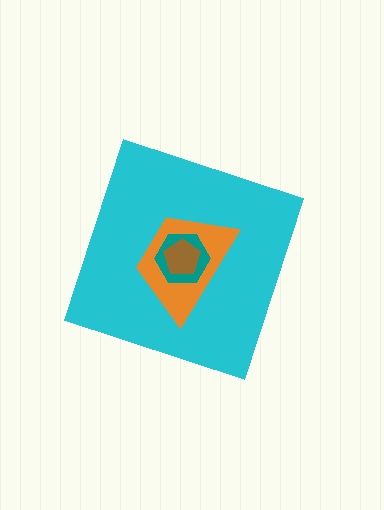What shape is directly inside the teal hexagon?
The brown pentagon.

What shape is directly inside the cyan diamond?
The orange trapezoid.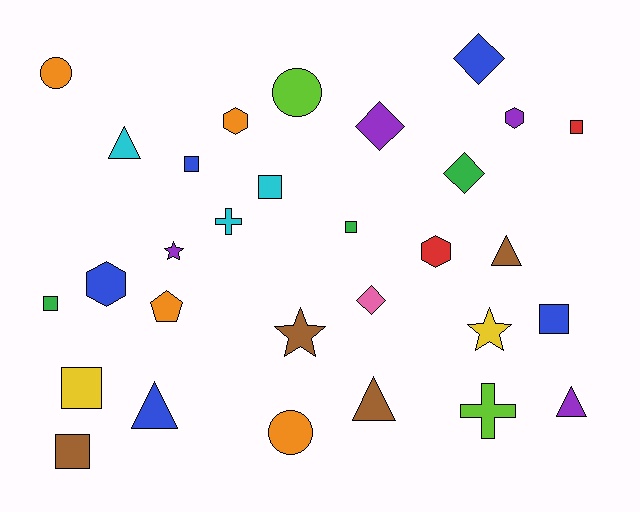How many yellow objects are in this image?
There are 2 yellow objects.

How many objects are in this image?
There are 30 objects.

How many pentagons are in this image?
There is 1 pentagon.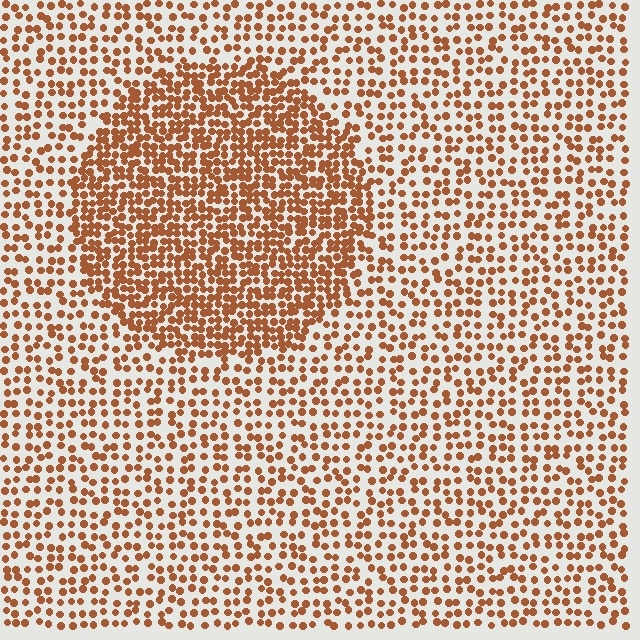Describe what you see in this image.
The image contains small brown elements arranged at two different densities. A circle-shaped region is visible where the elements are more densely packed than the surrounding area.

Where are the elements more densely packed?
The elements are more densely packed inside the circle boundary.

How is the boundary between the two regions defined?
The boundary is defined by a change in element density (approximately 1.9x ratio). All elements are the same color, size, and shape.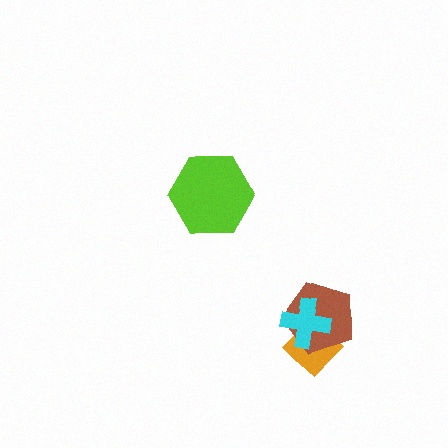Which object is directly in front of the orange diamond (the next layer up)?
The brown pentagon is directly in front of the orange diamond.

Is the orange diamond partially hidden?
Yes, it is partially covered by another shape.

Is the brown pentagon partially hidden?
Yes, it is partially covered by another shape.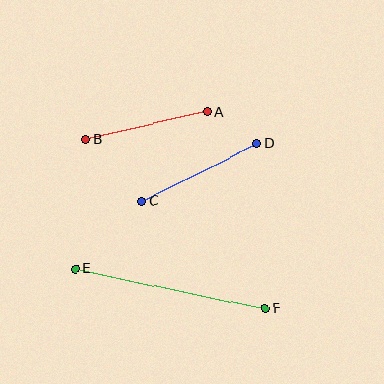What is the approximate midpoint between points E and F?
The midpoint is at approximately (170, 289) pixels.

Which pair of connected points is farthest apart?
Points E and F are farthest apart.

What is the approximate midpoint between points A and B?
The midpoint is at approximately (147, 126) pixels.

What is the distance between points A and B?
The distance is approximately 124 pixels.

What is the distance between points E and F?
The distance is approximately 194 pixels.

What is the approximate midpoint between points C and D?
The midpoint is at approximately (199, 172) pixels.